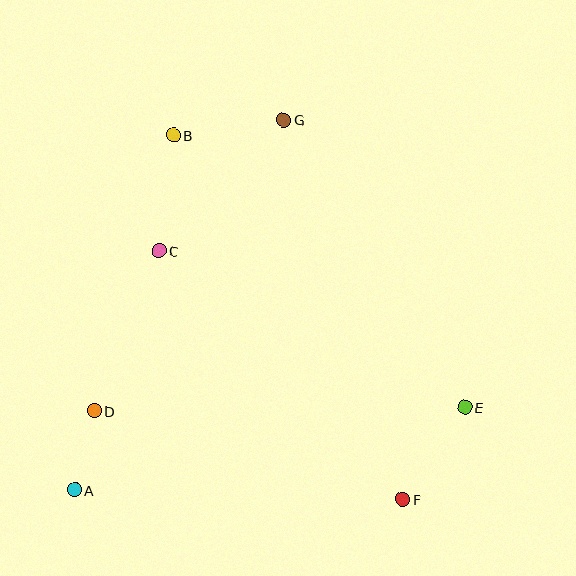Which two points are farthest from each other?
Points B and F are farthest from each other.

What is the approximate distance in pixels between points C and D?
The distance between C and D is approximately 173 pixels.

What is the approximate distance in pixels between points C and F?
The distance between C and F is approximately 349 pixels.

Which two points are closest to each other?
Points A and D are closest to each other.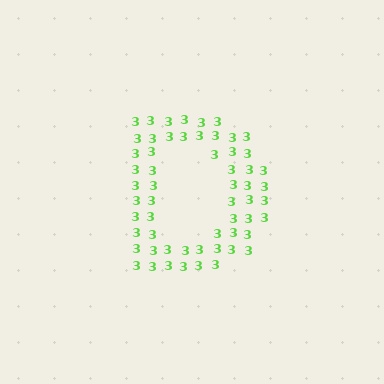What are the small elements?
The small elements are digit 3's.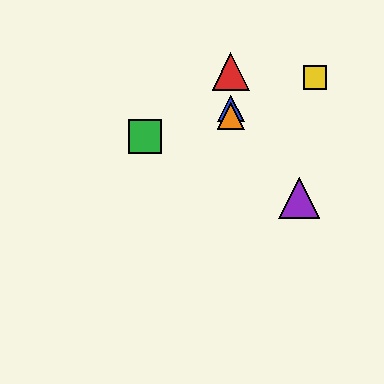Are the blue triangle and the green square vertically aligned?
No, the blue triangle is at x≈231 and the green square is at x≈145.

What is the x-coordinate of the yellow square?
The yellow square is at x≈315.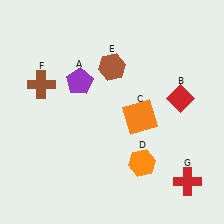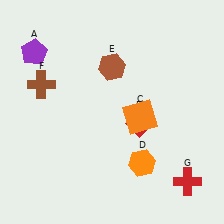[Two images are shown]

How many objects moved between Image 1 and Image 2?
2 objects moved between the two images.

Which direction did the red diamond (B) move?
The red diamond (B) moved left.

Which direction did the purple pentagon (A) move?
The purple pentagon (A) moved left.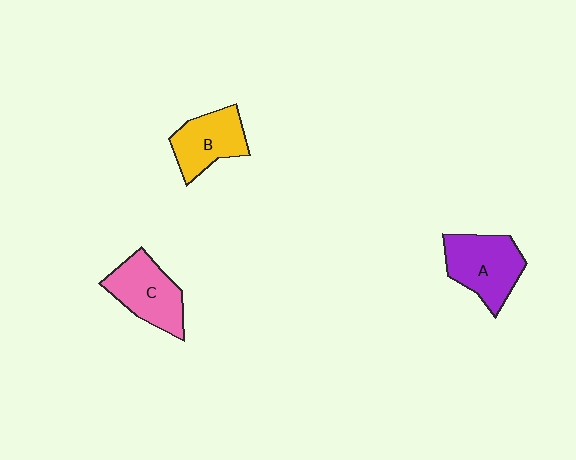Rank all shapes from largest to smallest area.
From largest to smallest: A (purple), C (pink), B (yellow).